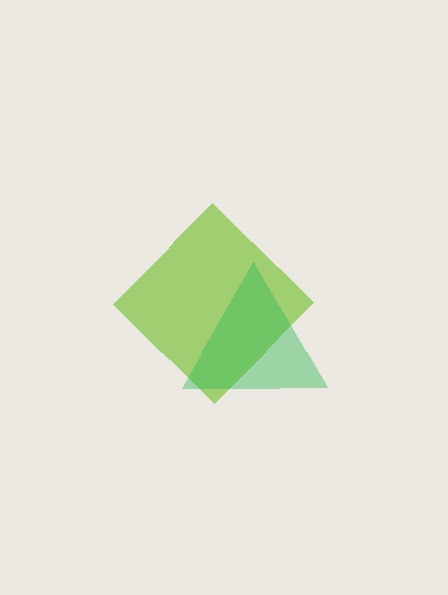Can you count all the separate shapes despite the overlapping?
Yes, there are 2 separate shapes.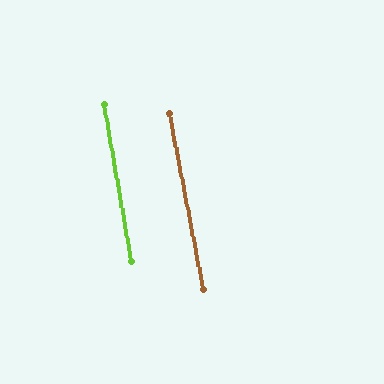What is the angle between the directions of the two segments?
Approximately 1 degree.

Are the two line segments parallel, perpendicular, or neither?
Parallel — their directions differ by only 1.0°.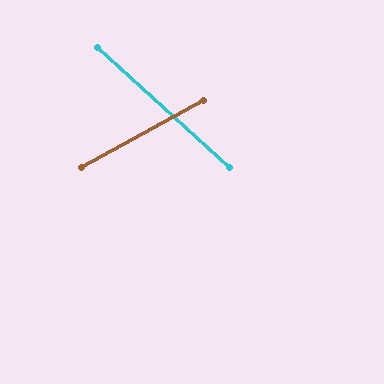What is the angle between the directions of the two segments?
Approximately 71 degrees.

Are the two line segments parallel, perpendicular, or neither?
Neither parallel nor perpendicular — they differ by about 71°.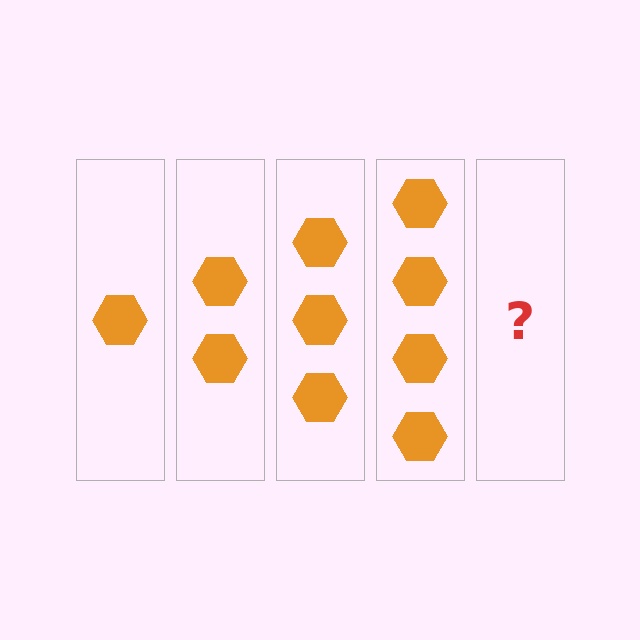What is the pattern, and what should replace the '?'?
The pattern is that each step adds one more hexagon. The '?' should be 5 hexagons.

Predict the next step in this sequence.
The next step is 5 hexagons.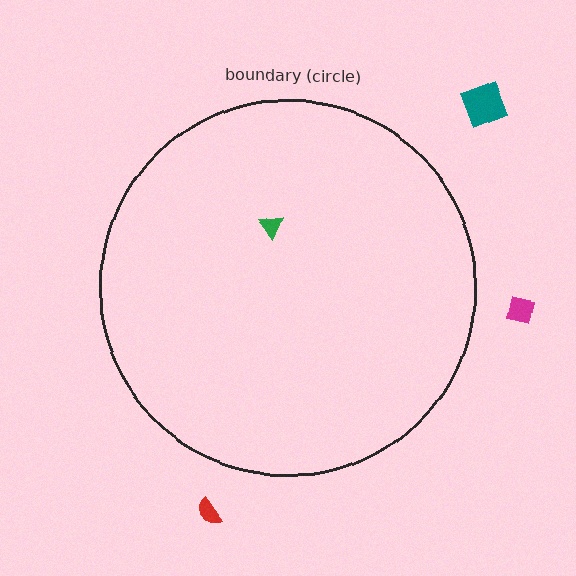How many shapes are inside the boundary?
1 inside, 3 outside.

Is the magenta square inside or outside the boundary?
Outside.